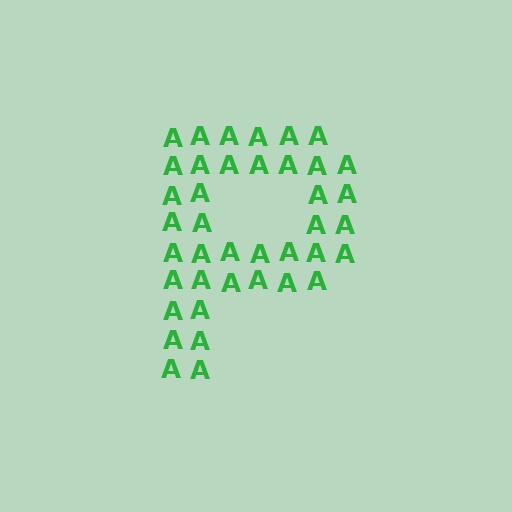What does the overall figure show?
The overall figure shows the letter P.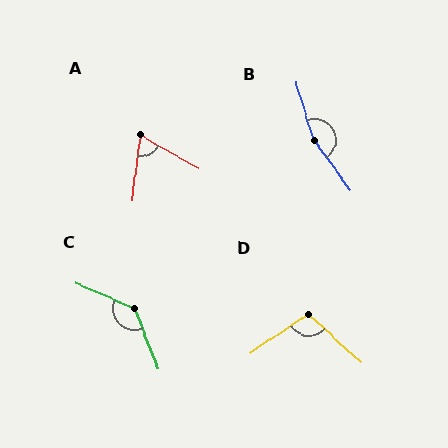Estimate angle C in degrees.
Approximately 135 degrees.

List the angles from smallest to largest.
A (68°), D (103°), C (135°), B (161°).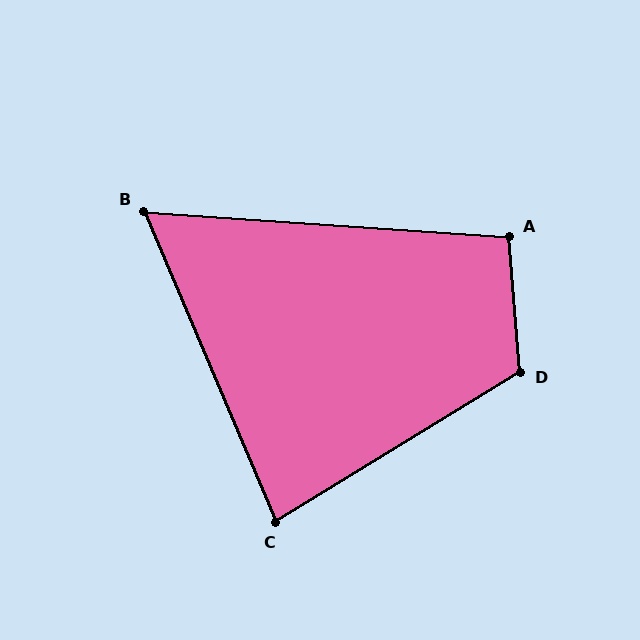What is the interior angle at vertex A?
Approximately 98 degrees (obtuse).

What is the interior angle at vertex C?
Approximately 82 degrees (acute).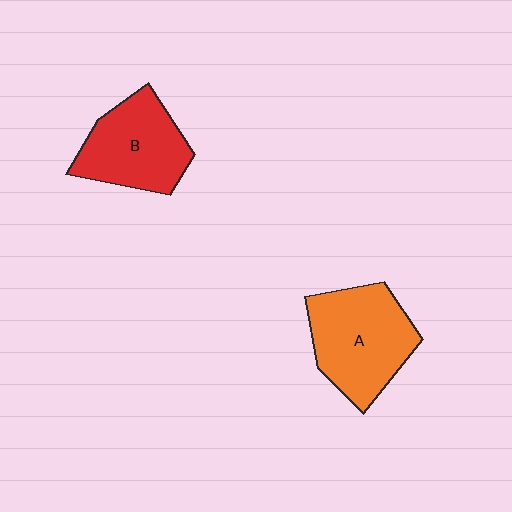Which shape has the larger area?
Shape A (orange).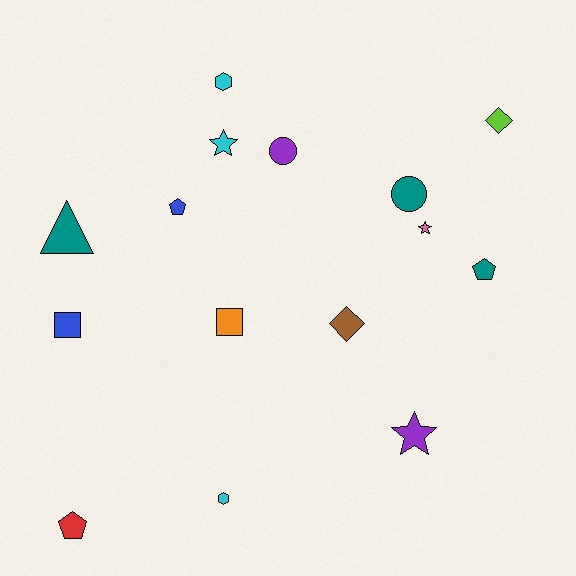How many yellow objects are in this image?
There are no yellow objects.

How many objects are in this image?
There are 15 objects.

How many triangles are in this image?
There is 1 triangle.